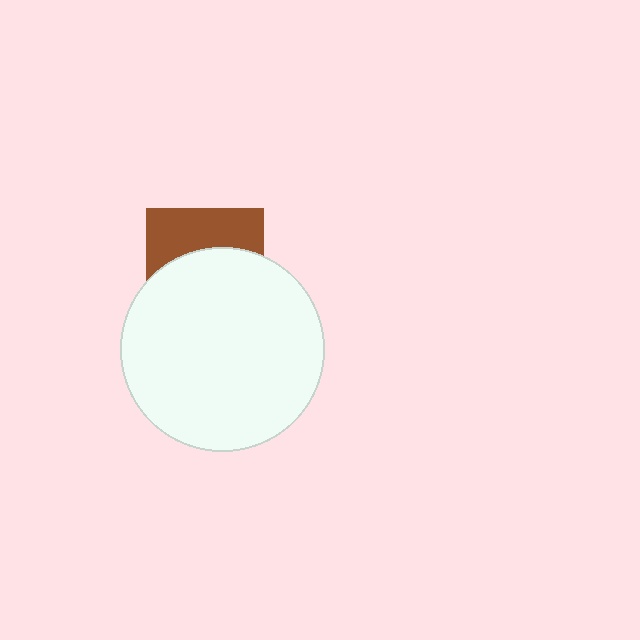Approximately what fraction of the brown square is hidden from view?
Roughly 60% of the brown square is hidden behind the white circle.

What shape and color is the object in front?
The object in front is a white circle.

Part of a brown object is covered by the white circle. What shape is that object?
It is a square.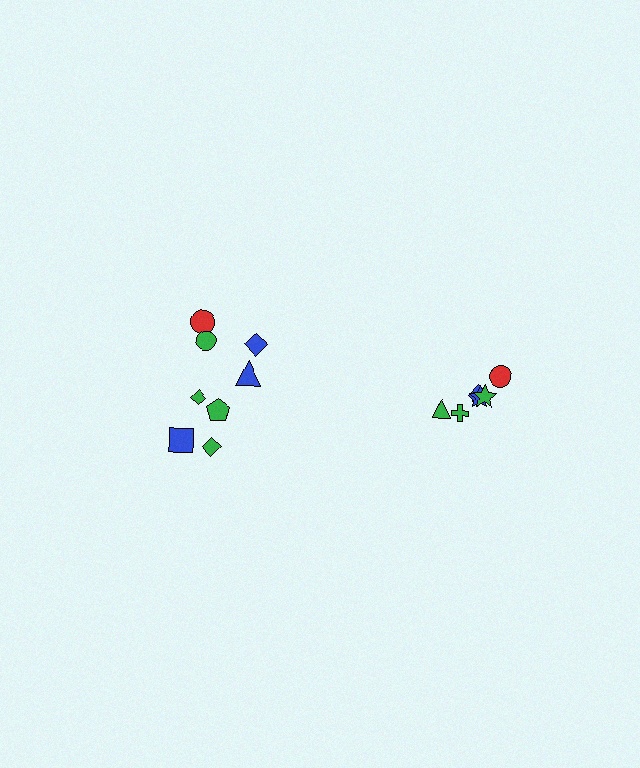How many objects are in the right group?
There are 6 objects.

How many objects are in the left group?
There are 8 objects.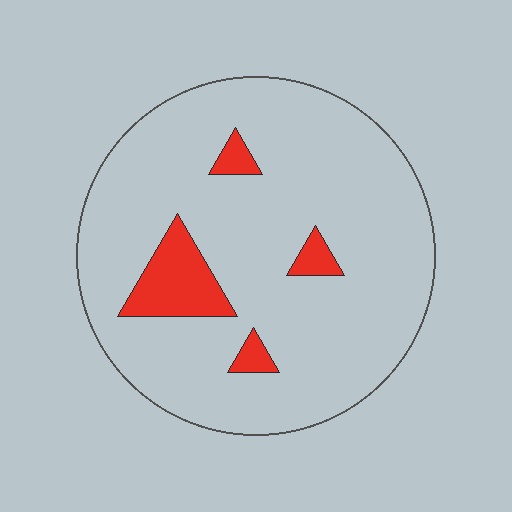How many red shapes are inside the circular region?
4.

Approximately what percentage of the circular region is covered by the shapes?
Approximately 10%.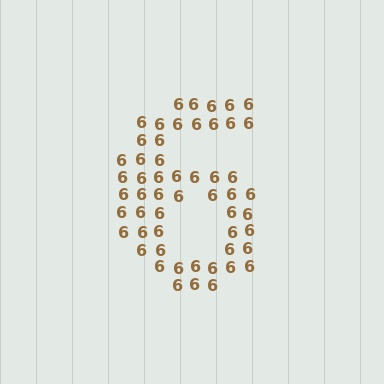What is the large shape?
The large shape is the digit 6.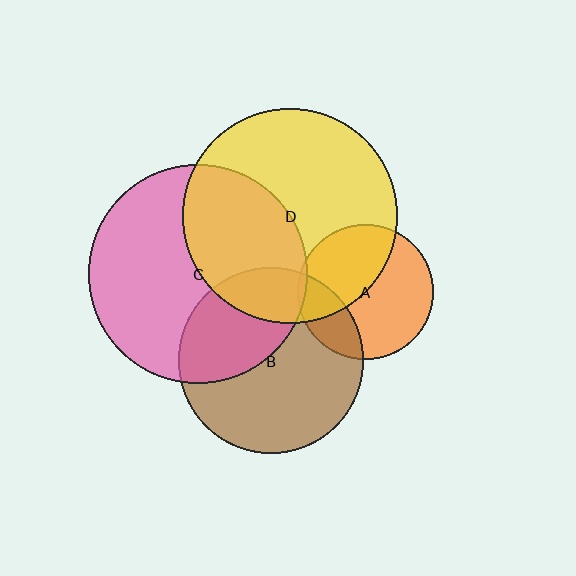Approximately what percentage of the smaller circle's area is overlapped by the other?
Approximately 45%.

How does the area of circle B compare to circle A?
Approximately 1.9 times.